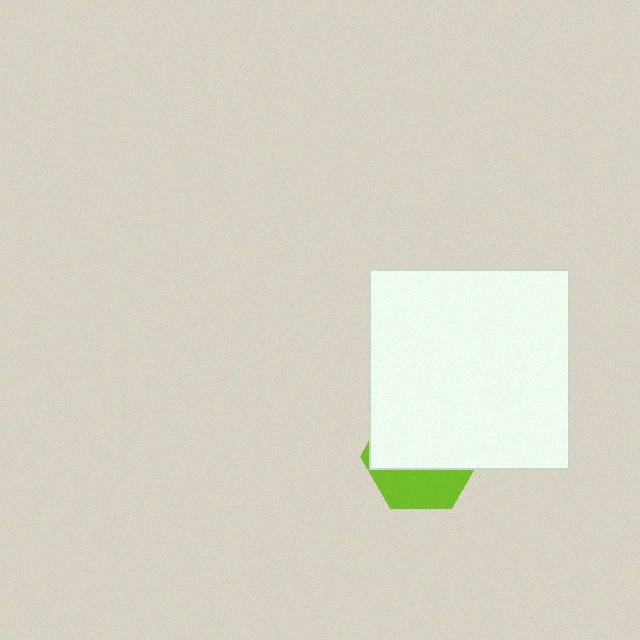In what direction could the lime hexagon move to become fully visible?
The lime hexagon could move down. That would shift it out from behind the white square entirely.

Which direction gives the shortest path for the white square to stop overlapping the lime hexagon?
Moving up gives the shortest separation.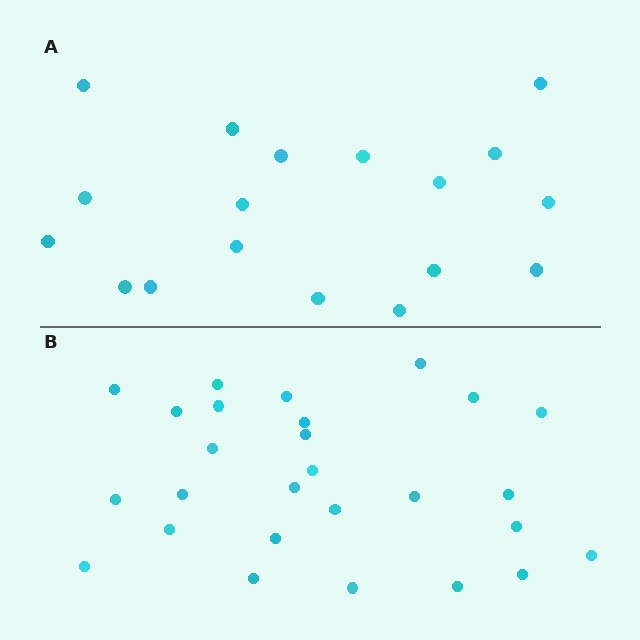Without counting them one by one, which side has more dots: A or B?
Region B (the bottom region) has more dots.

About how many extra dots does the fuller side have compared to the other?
Region B has roughly 8 or so more dots than region A.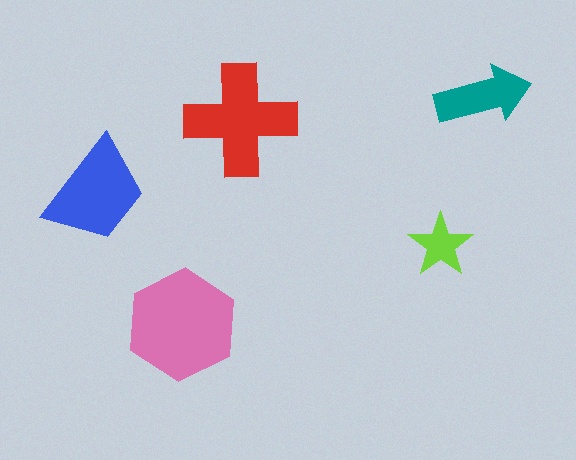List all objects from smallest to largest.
The lime star, the teal arrow, the blue trapezoid, the red cross, the pink hexagon.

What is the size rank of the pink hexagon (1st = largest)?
1st.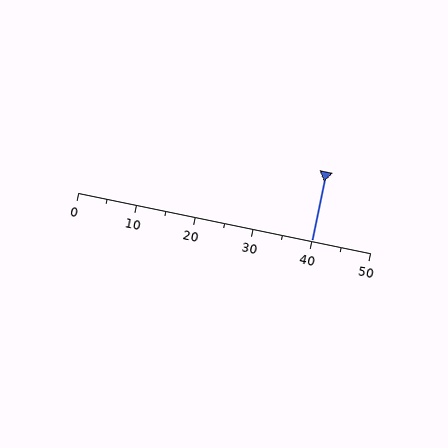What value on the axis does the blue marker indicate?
The marker indicates approximately 40.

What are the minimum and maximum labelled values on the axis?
The axis runs from 0 to 50.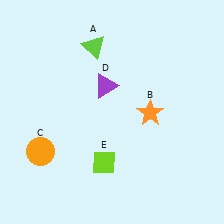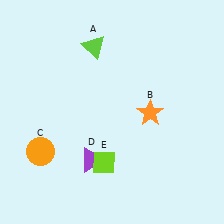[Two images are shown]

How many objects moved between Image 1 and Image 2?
1 object moved between the two images.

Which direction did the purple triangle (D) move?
The purple triangle (D) moved down.